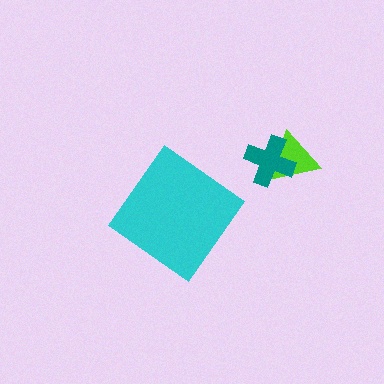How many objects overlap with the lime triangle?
1 object overlaps with the lime triangle.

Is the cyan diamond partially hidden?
No, no other shape covers it.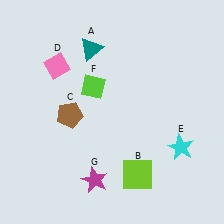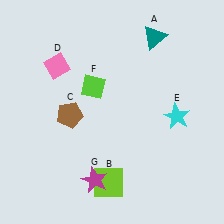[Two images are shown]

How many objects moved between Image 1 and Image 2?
3 objects moved between the two images.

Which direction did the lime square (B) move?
The lime square (B) moved left.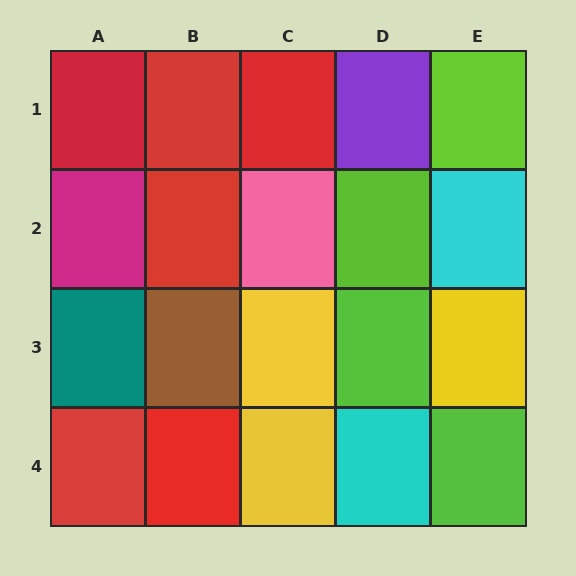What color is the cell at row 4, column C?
Yellow.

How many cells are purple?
1 cell is purple.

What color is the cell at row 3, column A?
Teal.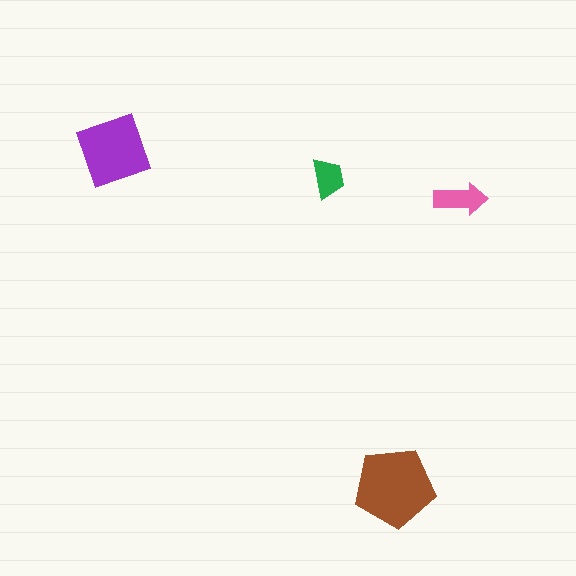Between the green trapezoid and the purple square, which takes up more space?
The purple square.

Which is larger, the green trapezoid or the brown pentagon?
The brown pentagon.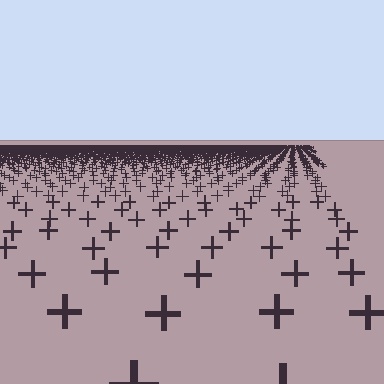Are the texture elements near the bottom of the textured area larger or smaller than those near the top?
Larger. Near the bottom, elements are closer to the viewer and appear at a bigger on-screen size.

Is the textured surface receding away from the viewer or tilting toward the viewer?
The surface is receding away from the viewer. Texture elements get smaller and denser toward the top.